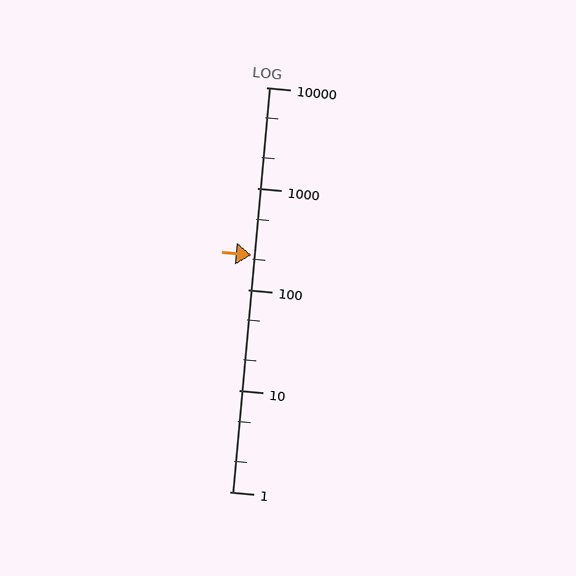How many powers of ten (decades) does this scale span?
The scale spans 4 decades, from 1 to 10000.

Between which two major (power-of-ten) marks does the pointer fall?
The pointer is between 100 and 1000.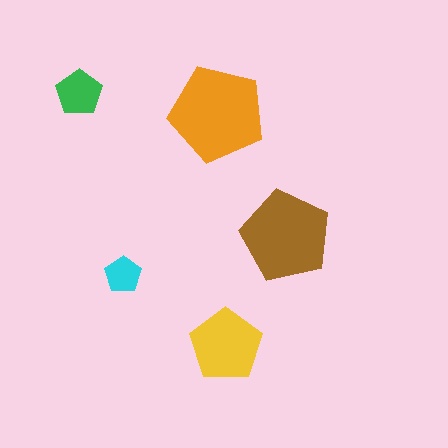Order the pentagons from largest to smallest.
the orange one, the brown one, the yellow one, the green one, the cyan one.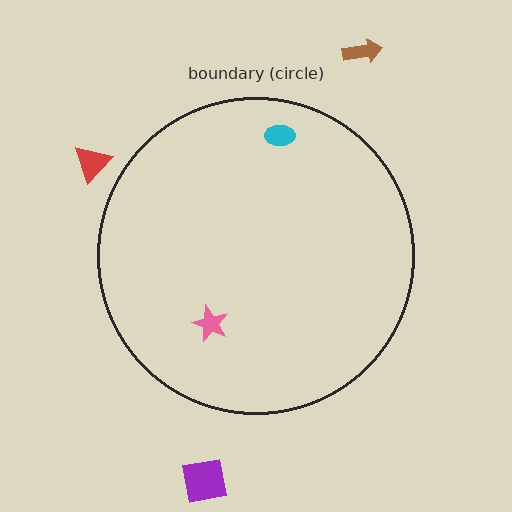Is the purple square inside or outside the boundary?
Outside.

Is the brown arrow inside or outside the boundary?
Outside.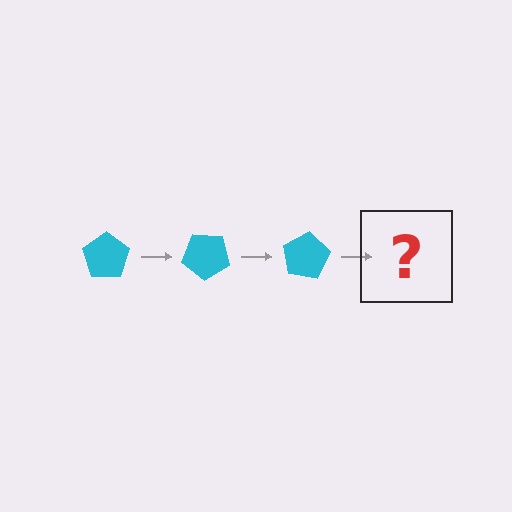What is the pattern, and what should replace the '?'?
The pattern is that the pentagon rotates 40 degrees each step. The '?' should be a cyan pentagon rotated 120 degrees.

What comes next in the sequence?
The next element should be a cyan pentagon rotated 120 degrees.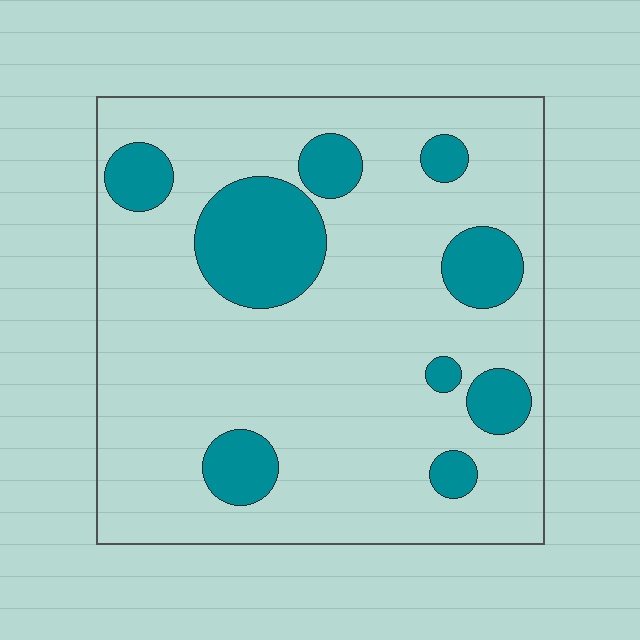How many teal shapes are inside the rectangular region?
9.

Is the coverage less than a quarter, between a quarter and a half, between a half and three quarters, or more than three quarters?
Less than a quarter.